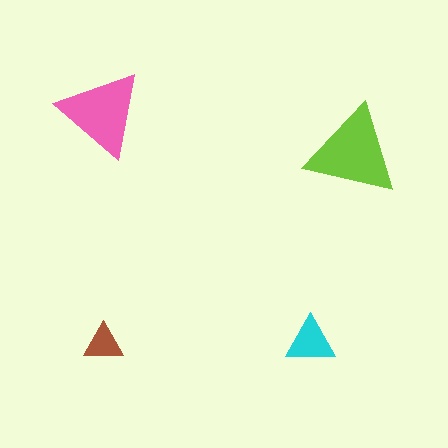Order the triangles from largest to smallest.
the lime one, the pink one, the cyan one, the brown one.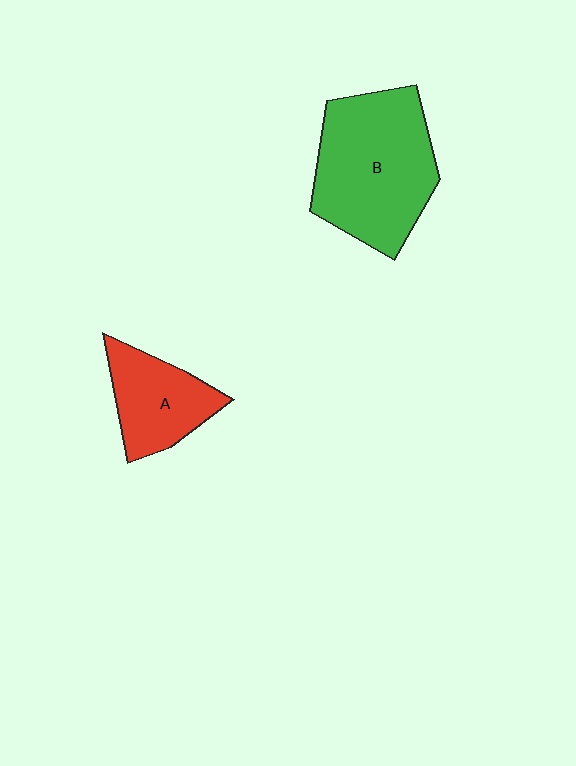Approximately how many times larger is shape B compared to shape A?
Approximately 1.9 times.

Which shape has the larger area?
Shape B (green).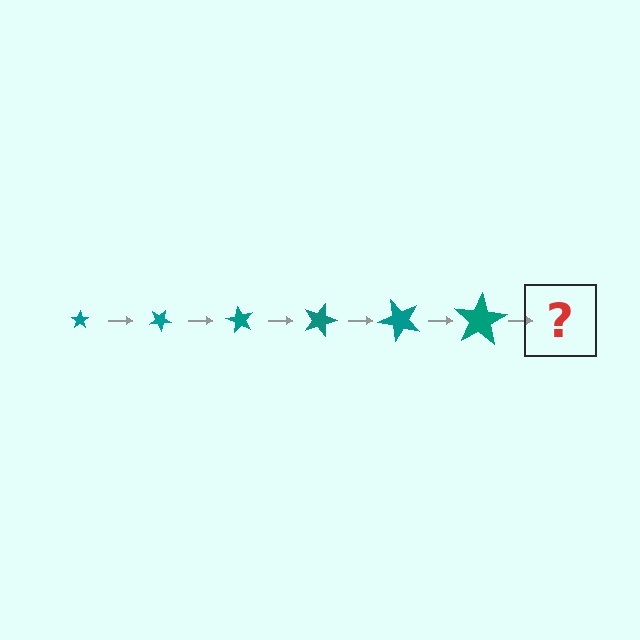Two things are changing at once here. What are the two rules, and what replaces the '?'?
The two rules are that the star grows larger each step and it rotates 30 degrees each step. The '?' should be a star, larger than the previous one and rotated 180 degrees from the start.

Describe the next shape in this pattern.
It should be a star, larger than the previous one and rotated 180 degrees from the start.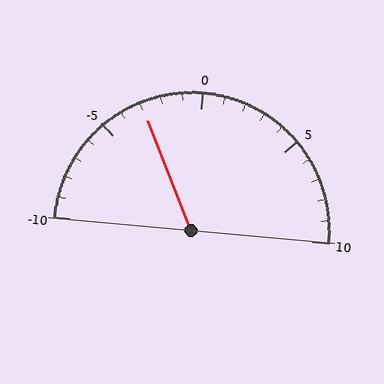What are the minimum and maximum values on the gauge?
The gauge ranges from -10 to 10.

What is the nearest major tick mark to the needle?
The nearest major tick mark is -5.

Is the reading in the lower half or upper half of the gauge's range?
The reading is in the lower half of the range (-10 to 10).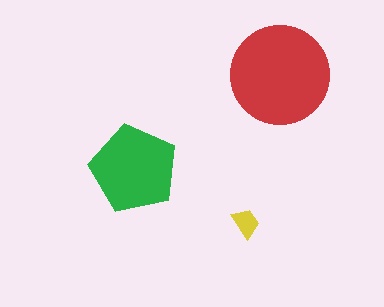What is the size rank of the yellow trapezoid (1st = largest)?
3rd.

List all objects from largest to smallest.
The red circle, the green pentagon, the yellow trapezoid.